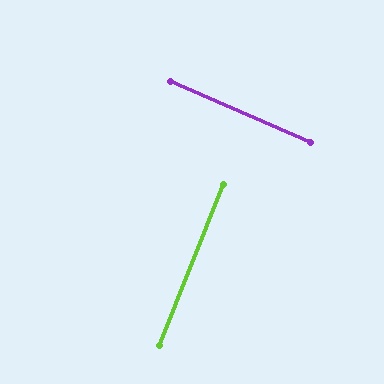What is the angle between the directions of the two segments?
Approximately 88 degrees.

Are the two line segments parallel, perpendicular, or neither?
Perpendicular — they meet at approximately 88°.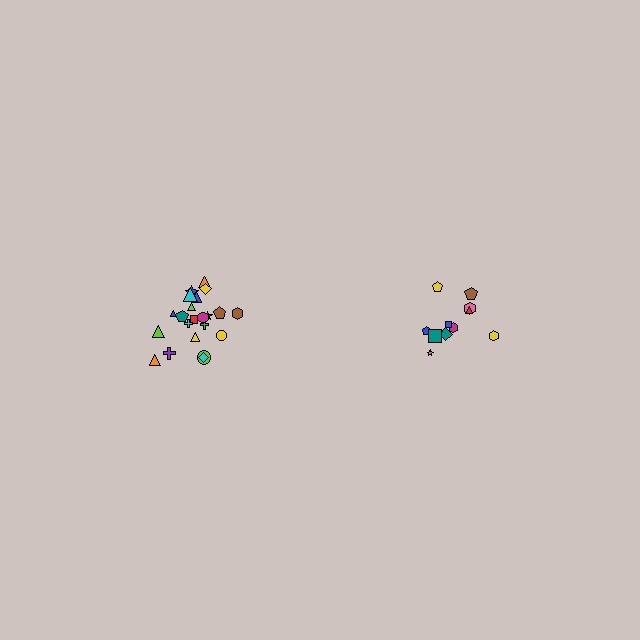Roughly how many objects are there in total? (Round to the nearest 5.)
Roughly 35 objects in total.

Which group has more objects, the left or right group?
The left group.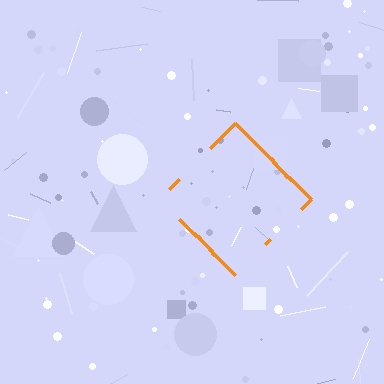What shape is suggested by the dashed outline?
The dashed outline suggests a diamond.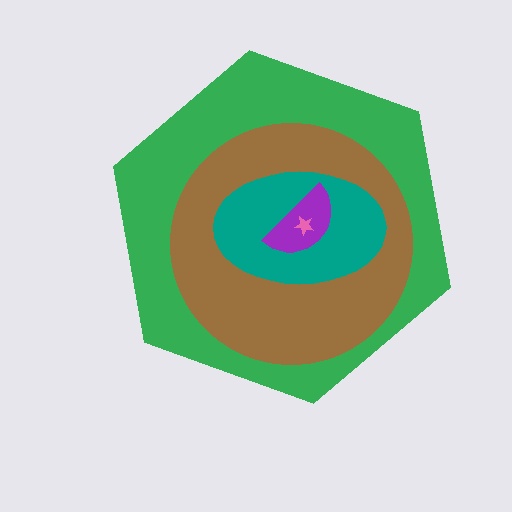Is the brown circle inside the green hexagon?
Yes.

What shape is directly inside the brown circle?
The teal ellipse.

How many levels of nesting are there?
5.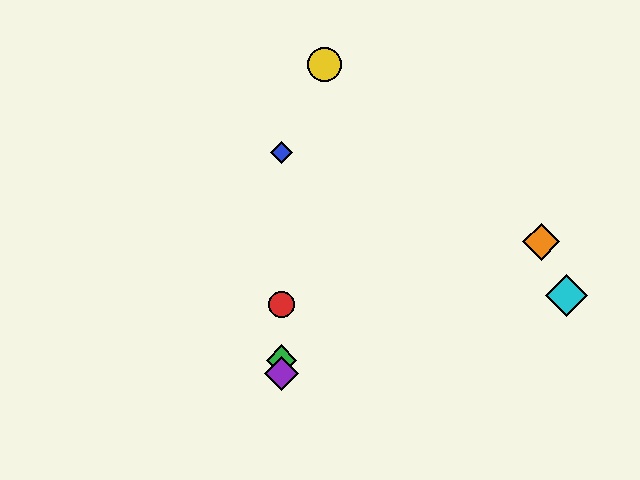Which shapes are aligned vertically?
The red circle, the blue diamond, the green diamond, the purple diamond are aligned vertically.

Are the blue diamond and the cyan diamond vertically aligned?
No, the blue diamond is at x≈281 and the cyan diamond is at x≈567.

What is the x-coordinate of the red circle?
The red circle is at x≈281.